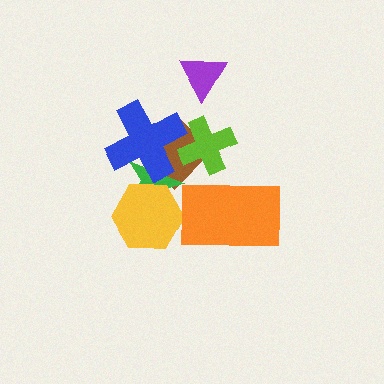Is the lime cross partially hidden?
Yes, it is partially covered by another shape.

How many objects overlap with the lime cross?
2 objects overlap with the lime cross.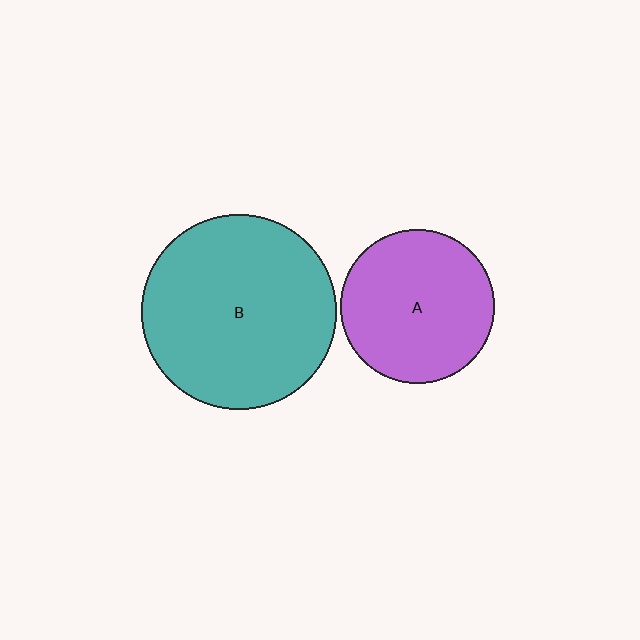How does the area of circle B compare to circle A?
Approximately 1.6 times.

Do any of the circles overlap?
No, none of the circles overlap.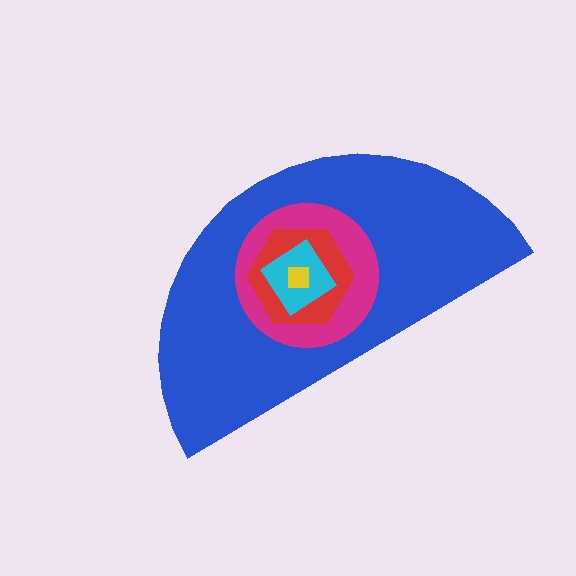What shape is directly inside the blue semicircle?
The magenta circle.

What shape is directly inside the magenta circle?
The red hexagon.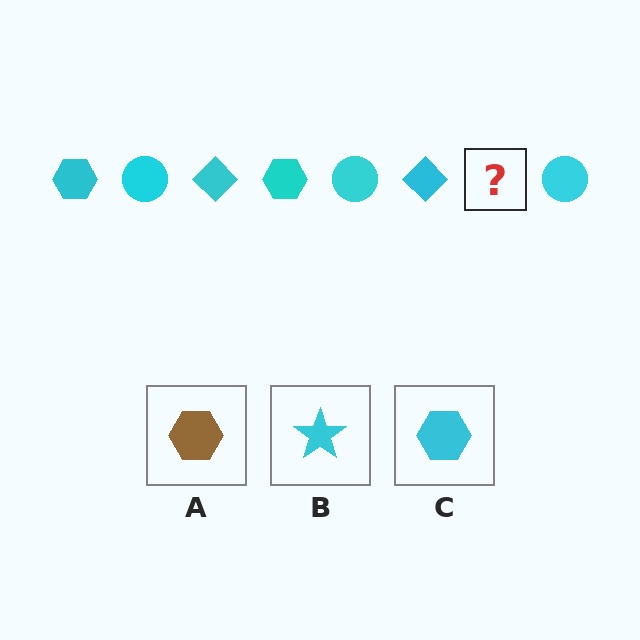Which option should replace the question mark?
Option C.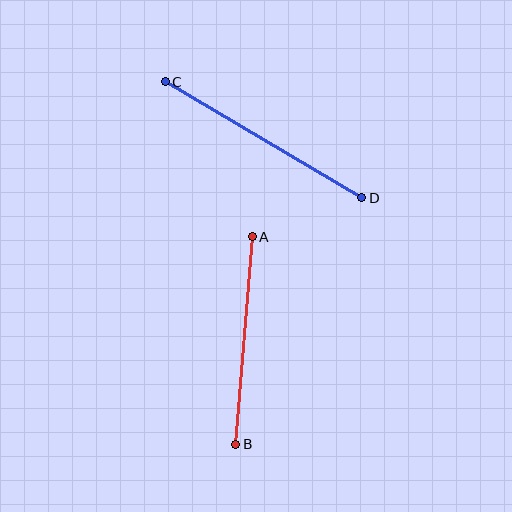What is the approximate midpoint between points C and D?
The midpoint is at approximately (263, 140) pixels.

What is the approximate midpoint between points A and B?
The midpoint is at approximately (244, 341) pixels.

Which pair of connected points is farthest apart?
Points C and D are farthest apart.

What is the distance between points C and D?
The distance is approximately 228 pixels.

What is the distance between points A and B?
The distance is approximately 208 pixels.